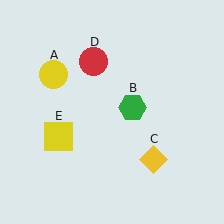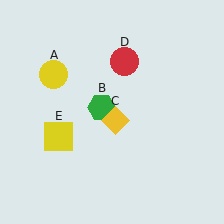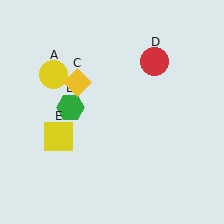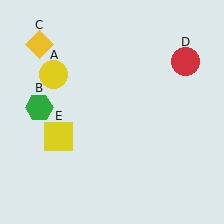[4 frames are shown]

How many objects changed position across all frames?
3 objects changed position: green hexagon (object B), yellow diamond (object C), red circle (object D).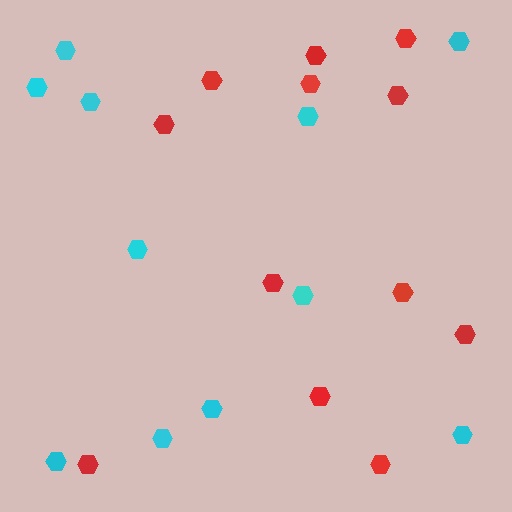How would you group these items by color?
There are 2 groups: one group of red hexagons (12) and one group of cyan hexagons (11).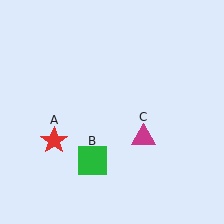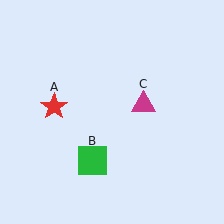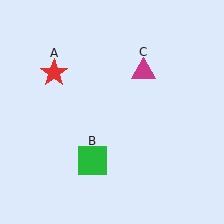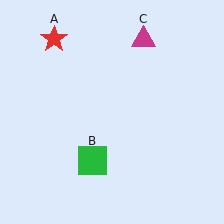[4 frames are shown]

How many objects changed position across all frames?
2 objects changed position: red star (object A), magenta triangle (object C).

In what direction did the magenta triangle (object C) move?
The magenta triangle (object C) moved up.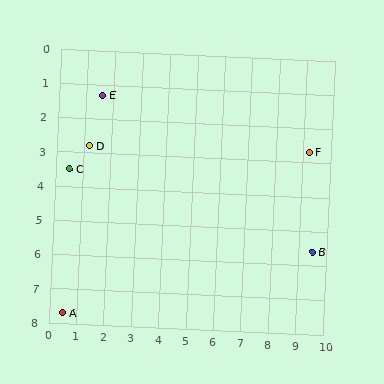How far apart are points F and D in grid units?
Points F and D are about 8.0 grid units apart.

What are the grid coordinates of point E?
Point E is at approximately (1.6, 1.3).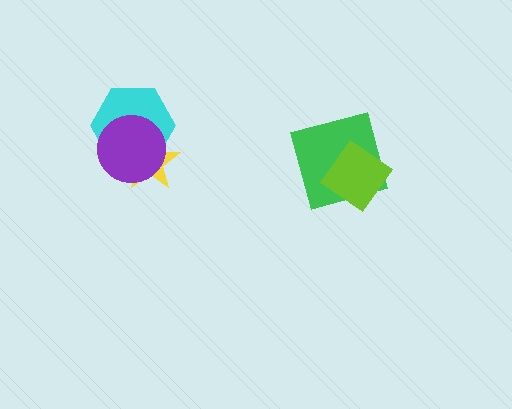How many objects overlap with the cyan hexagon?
2 objects overlap with the cyan hexagon.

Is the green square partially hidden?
Yes, it is partially covered by another shape.